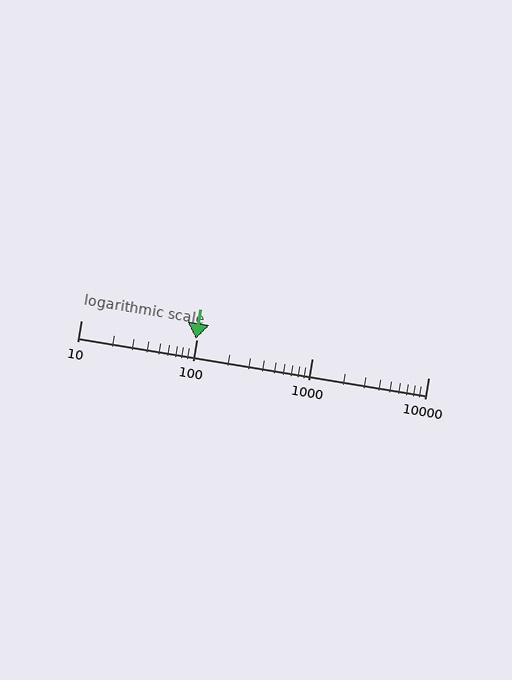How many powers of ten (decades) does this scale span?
The scale spans 3 decades, from 10 to 10000.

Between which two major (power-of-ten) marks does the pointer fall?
The pointer is between 10 and 100.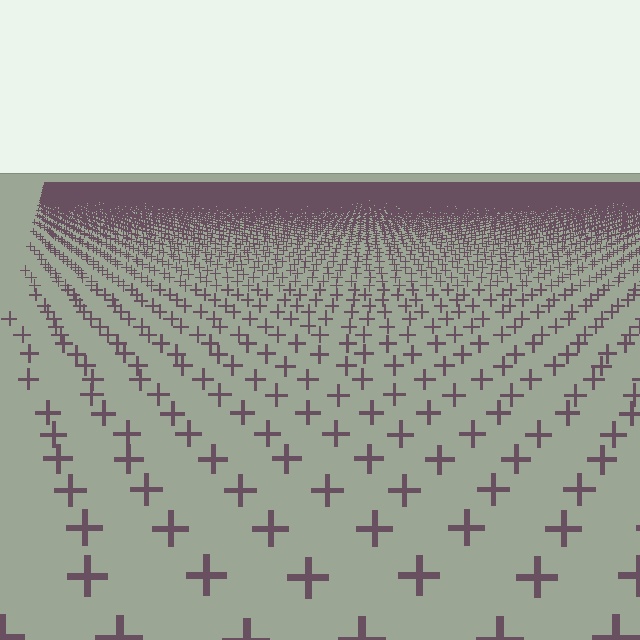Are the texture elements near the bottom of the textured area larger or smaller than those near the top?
Larger. Near the bottom, elements are closer to the viewer and appear at a bigger on-screen size.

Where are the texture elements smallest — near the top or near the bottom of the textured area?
Near the top.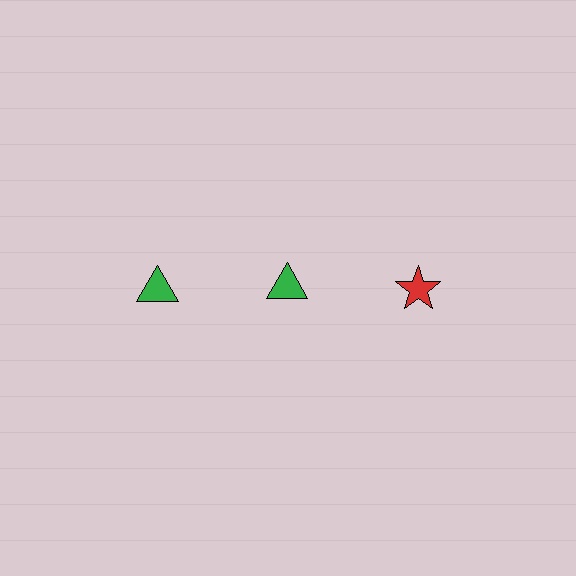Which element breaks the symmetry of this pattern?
The red star in the top row, center column breaks the symmetry. All other shapes are green triangles.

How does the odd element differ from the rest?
It differs in both color (red instead of green) and shape (star instead of triangle).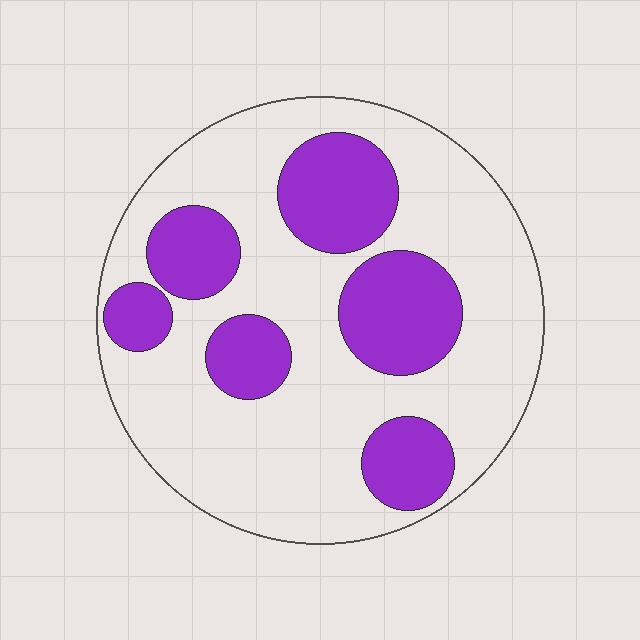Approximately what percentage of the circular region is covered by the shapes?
Approximately 30%.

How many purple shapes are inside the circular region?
6.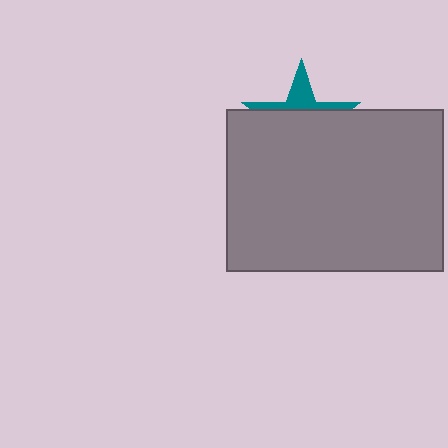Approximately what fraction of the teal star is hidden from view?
Roughly 68% of the teal star is hidden behind the gray rectangle.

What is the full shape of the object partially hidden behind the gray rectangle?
The partially hidden object is a teal star.